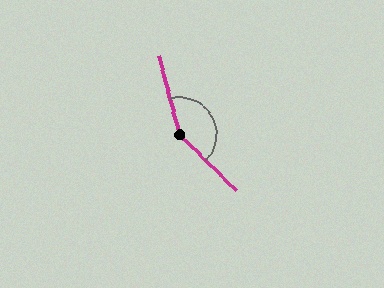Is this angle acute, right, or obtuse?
It is obtuse.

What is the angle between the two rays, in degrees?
Approximately 149 degrees.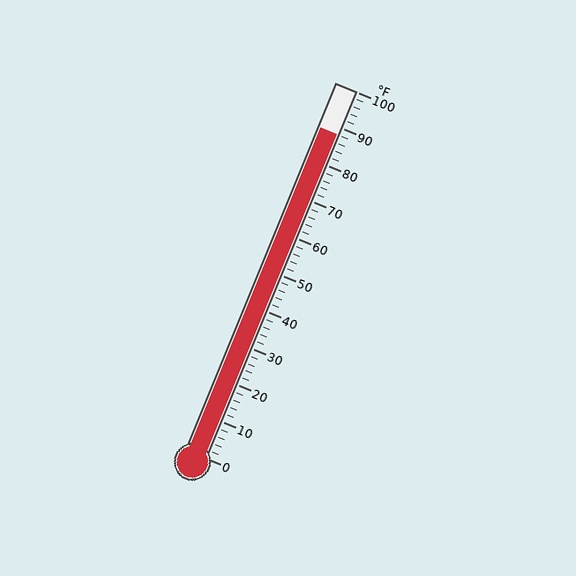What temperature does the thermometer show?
The thermometer shows approximately 88°F.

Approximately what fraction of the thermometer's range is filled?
The thermometer is filled to approximately 90% of its range.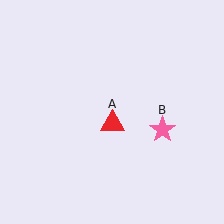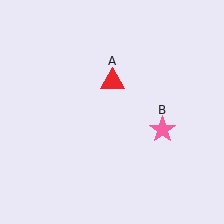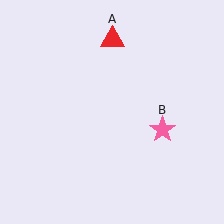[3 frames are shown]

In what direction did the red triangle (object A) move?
The red triangle (object A) moved up.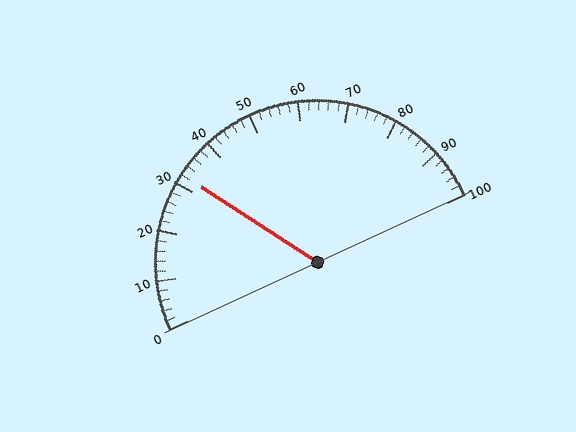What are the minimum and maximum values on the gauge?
The gauge ranges from 0 to 100.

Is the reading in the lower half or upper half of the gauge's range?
The reading is in the lower half of the range (0 to 100).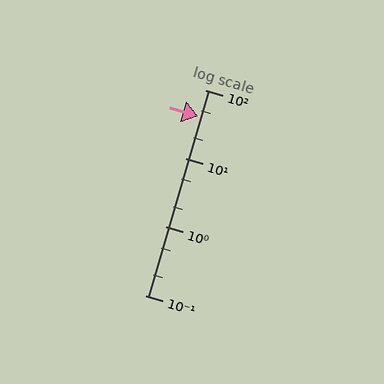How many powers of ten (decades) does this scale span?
The scale spans 3 decades, from 0.1 to 100.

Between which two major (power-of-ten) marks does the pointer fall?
The pointer is between 10 and 100.